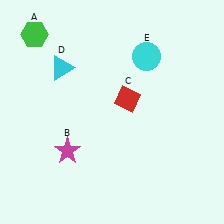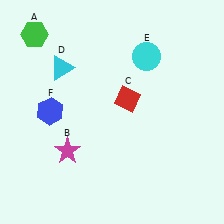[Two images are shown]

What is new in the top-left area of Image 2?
A blue hexagon (F) was added in the top-left area of Image 2.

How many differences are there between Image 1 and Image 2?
There is 1 difference between the two images.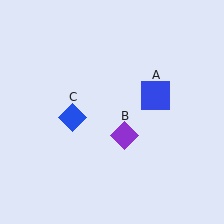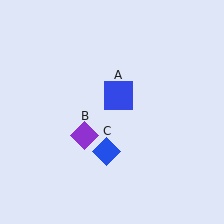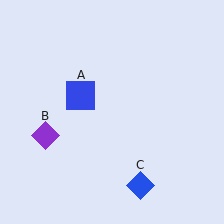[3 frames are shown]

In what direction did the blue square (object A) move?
The blue square (object A) moved left.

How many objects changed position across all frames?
3 objects changed position: blue square (object A), purple diamond (object B), blue diamond (object C).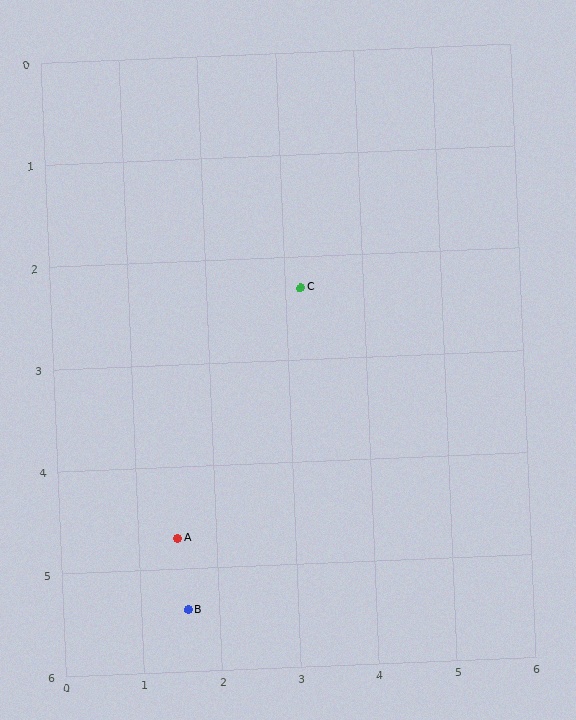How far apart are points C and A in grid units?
Points C and A are about 2.9 grid units apart.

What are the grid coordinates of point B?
Point B is at approximately (1.6, 5.4).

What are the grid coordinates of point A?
Point A is at approximately (1.5, 4.7).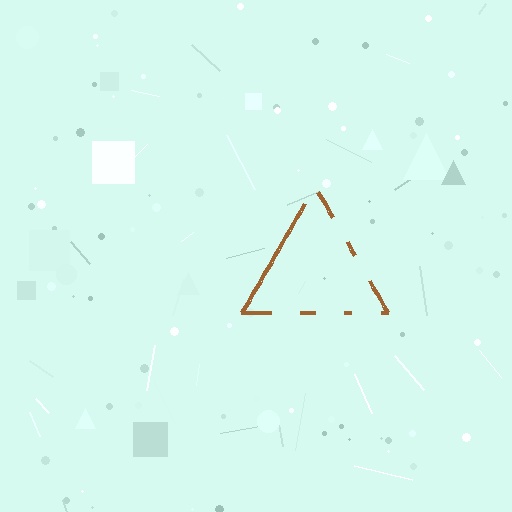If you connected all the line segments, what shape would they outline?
They would outline a triangle.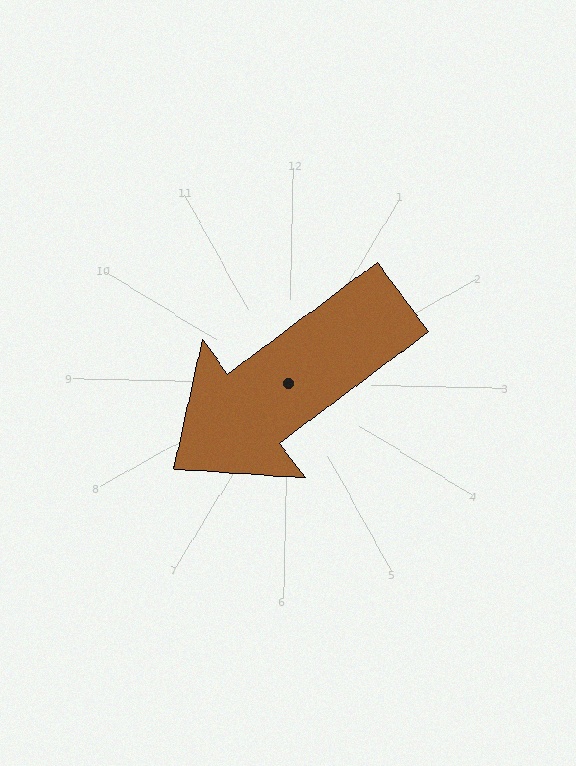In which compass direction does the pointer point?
Southwest.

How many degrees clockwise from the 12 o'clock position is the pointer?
Approximately 232 degrees.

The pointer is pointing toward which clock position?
Roughly 8 o'clock.